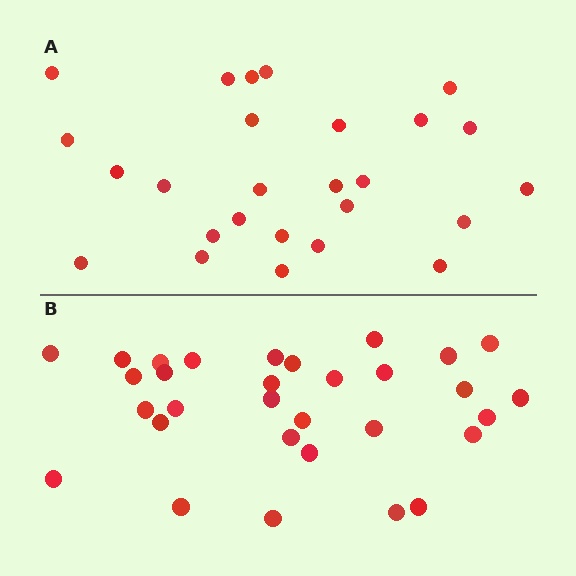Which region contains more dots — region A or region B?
Region B (the bottom region) has more dots.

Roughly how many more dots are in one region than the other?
Region B has about 5 more dots than region A.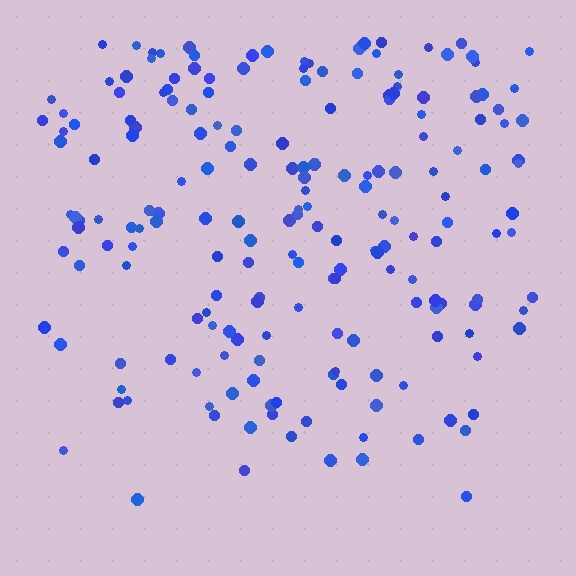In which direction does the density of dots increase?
From bottom to top, with the top side densest.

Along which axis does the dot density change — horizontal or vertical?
Vertical.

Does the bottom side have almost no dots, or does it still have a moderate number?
Still a moderate number, just noticeably fewer than the top.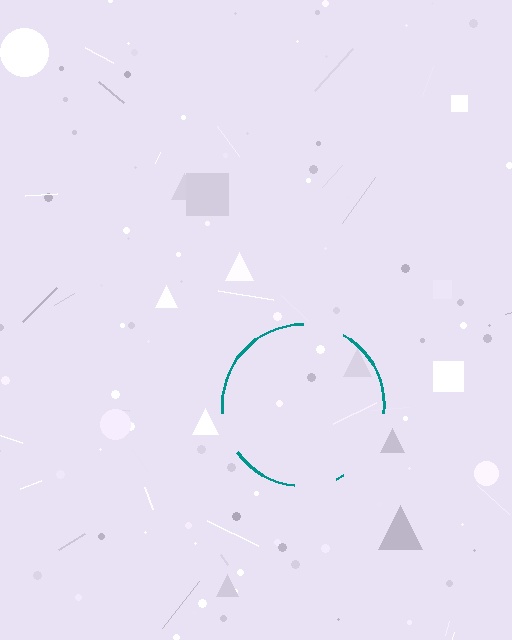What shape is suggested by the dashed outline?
The dashed outline suggests a circle.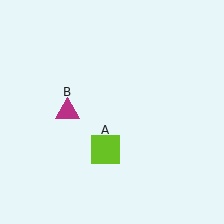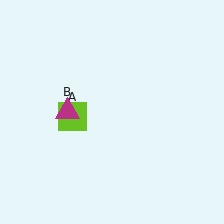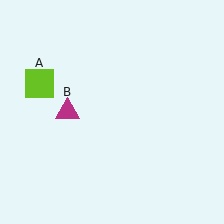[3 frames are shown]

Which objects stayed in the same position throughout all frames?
Magenta triangle (object B) remained stationary.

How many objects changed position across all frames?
1 object changed position: lime square (object A).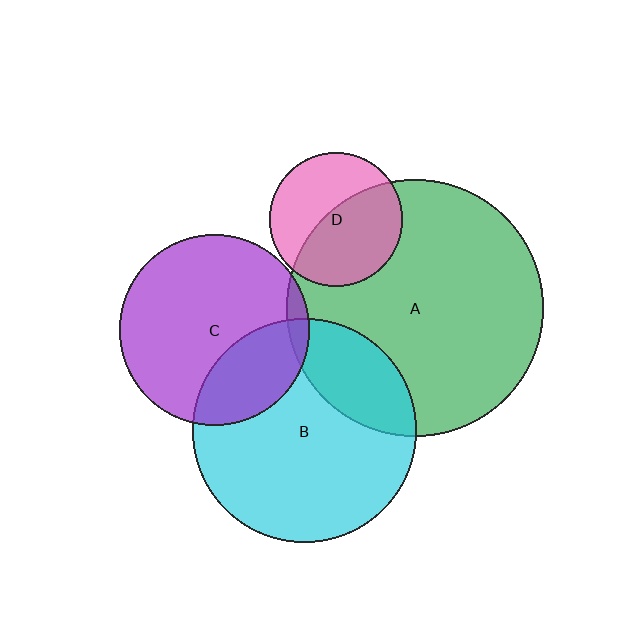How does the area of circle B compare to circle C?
Approximately 1.4 times.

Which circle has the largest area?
Circle A (green).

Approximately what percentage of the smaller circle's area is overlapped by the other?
Approximately 25%.